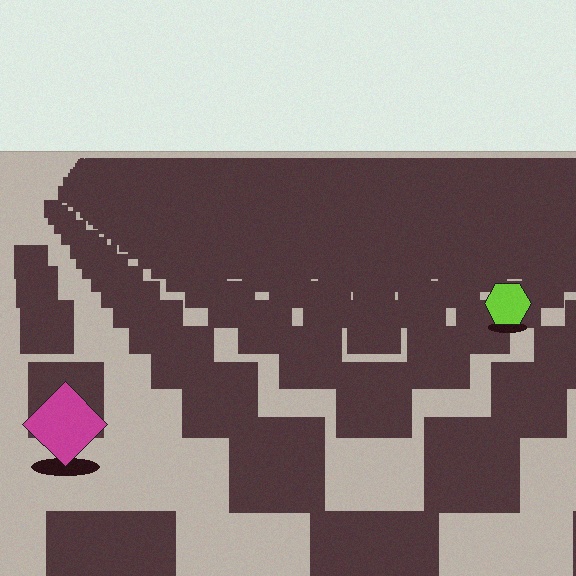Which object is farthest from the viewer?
The lime hexagon is farthest from the viewer. It appears smaller and the ground texture around it is denser.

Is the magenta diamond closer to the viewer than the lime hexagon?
Yes. The magenta diamond is closer — you can tell from the texture gradient: the ground texture is coarser near it.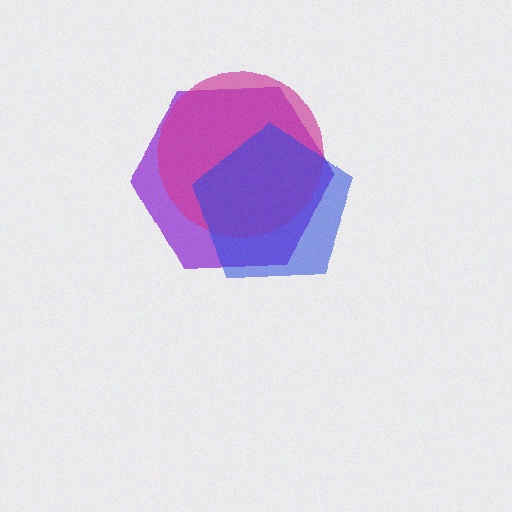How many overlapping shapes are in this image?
There are 3 overlapping shapes in the image.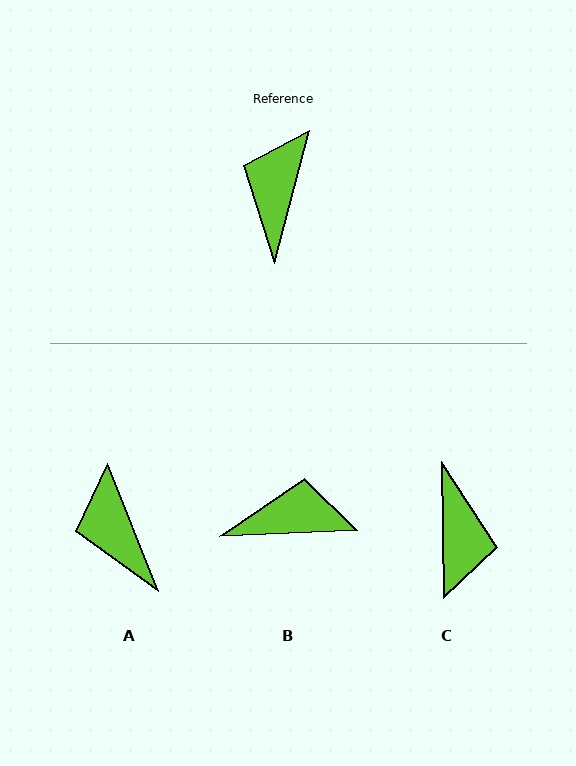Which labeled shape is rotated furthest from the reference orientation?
C, about 164 degrees away.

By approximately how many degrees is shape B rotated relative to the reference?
Approximately 73 degrees clockwise.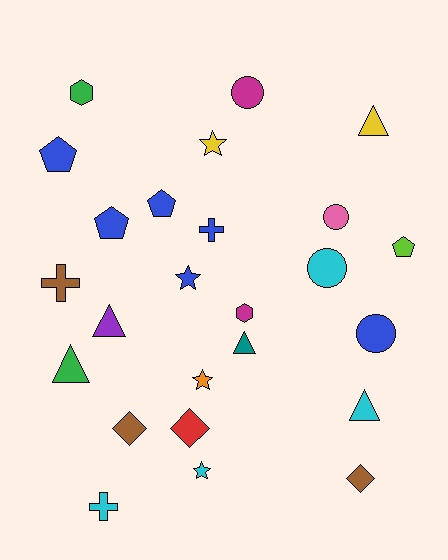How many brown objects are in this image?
There are 3 brown objects.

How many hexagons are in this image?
There are 2 hexagons.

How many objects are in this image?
There are 25 objects.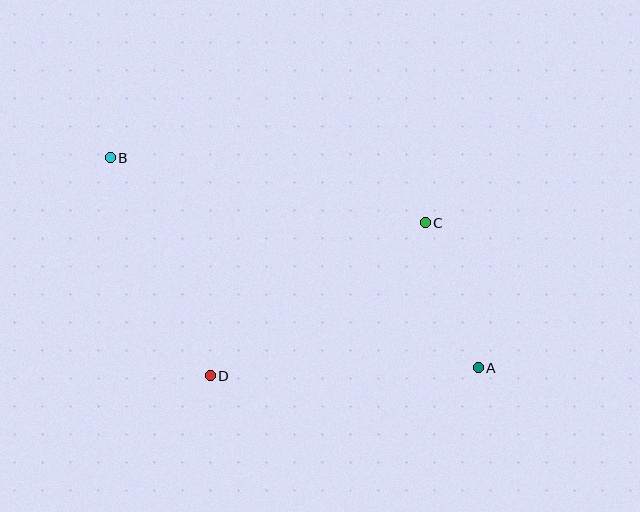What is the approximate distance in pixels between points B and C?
The distance between B and C is approximately 322 pixels.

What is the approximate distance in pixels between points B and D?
The distance between B and D is approximately 240 pixels.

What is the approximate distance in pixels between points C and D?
The distance between C and D is approximately 263 pixels.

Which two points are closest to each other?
Points A and C are closest to each other.